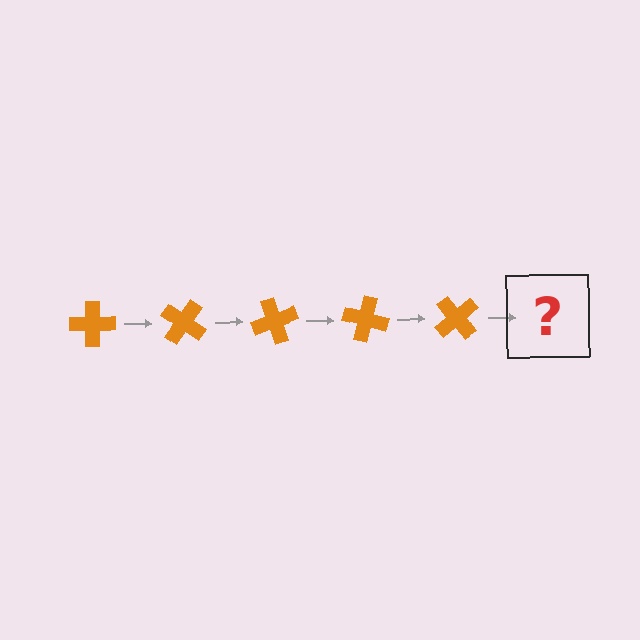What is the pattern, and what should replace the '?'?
The pattern is that the cross rotates 35 degrees each step. The '?' should be an orange cross rotated 175 degrees.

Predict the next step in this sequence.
The next step is an orange cross rotated 175 degrees.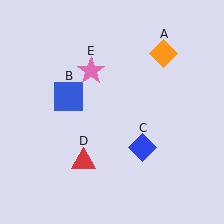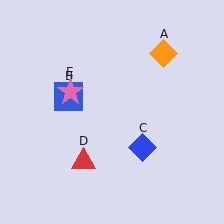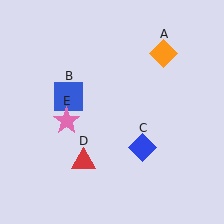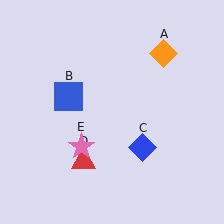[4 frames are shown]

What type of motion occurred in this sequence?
The pink star (object E) rotated counterclockwise around the center of the scene.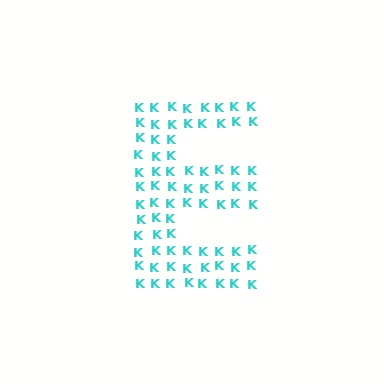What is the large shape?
The large shape is the letter E.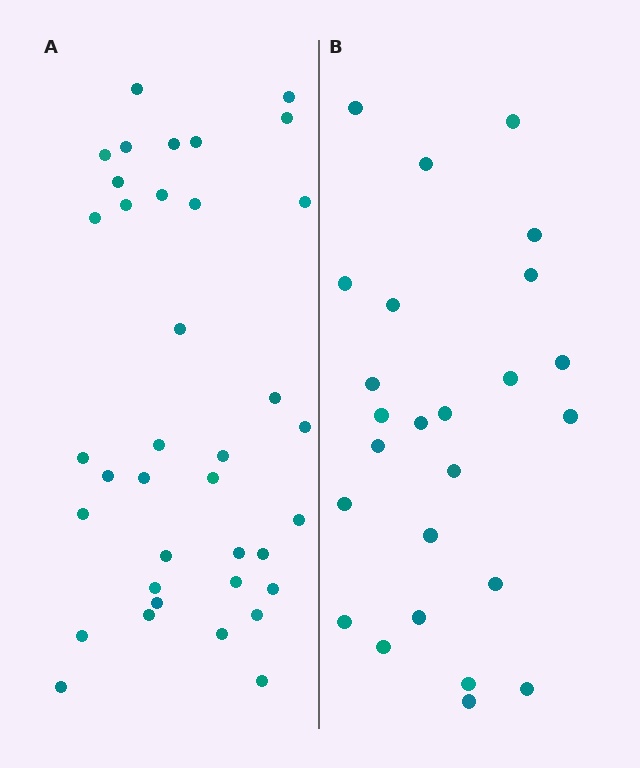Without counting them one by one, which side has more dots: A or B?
Region A (the left region) has more dots.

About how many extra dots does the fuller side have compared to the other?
Region A has roughly 12 or so more dots than region B.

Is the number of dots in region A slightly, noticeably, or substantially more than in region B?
Region A has substantially more. The ratio is roughly 1.5 to 1.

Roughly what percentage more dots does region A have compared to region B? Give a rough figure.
About 50% more.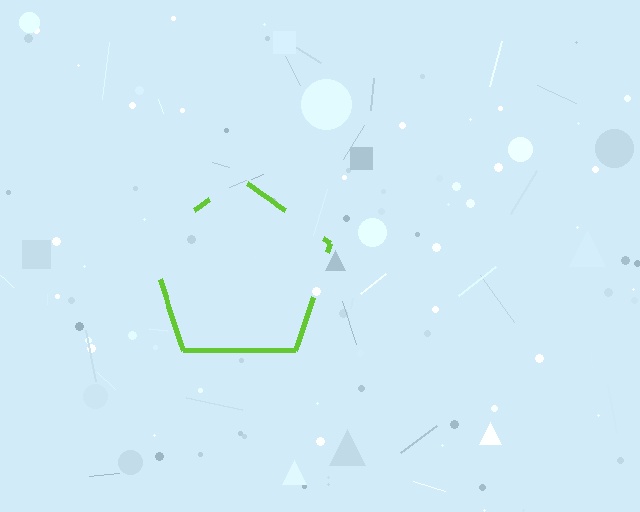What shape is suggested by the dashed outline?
The dashed outline suggests a pentagon.